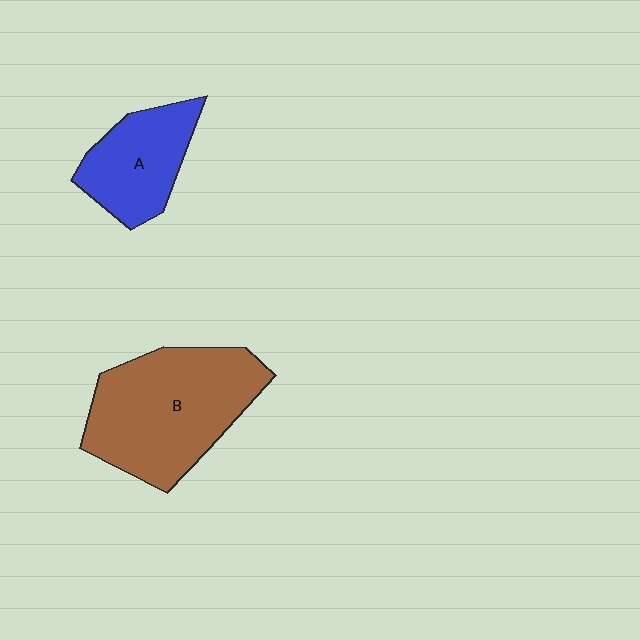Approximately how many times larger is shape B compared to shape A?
Approximately 1.8 times.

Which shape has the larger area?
Shape B (brown).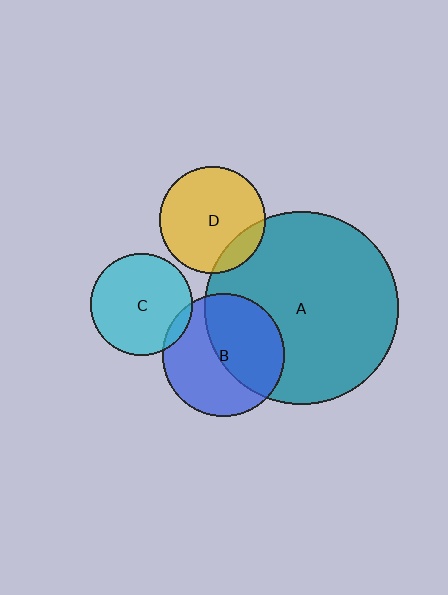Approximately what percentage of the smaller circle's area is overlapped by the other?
Approximately 50%.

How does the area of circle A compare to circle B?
Approximately 2.5 times.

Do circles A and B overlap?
Yes.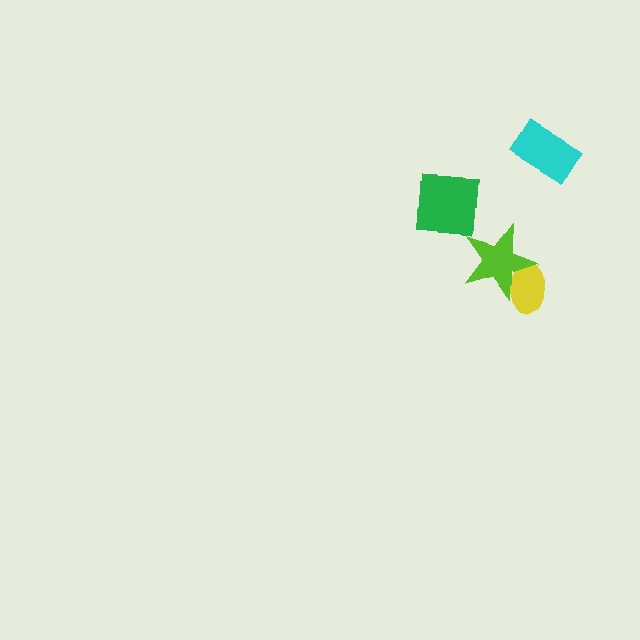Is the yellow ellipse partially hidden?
Yes, it is partially covered by another shape.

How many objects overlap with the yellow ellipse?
1 object overlaps with the yellow ellipse.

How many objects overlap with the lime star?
1 object overlaps with the lime star.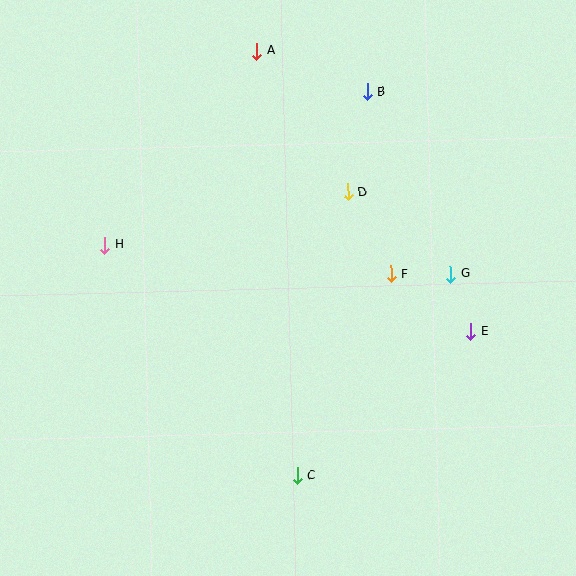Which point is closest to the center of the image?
Point F at (391, 274) is closest to the center.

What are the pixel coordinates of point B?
Point B is at (367, 92).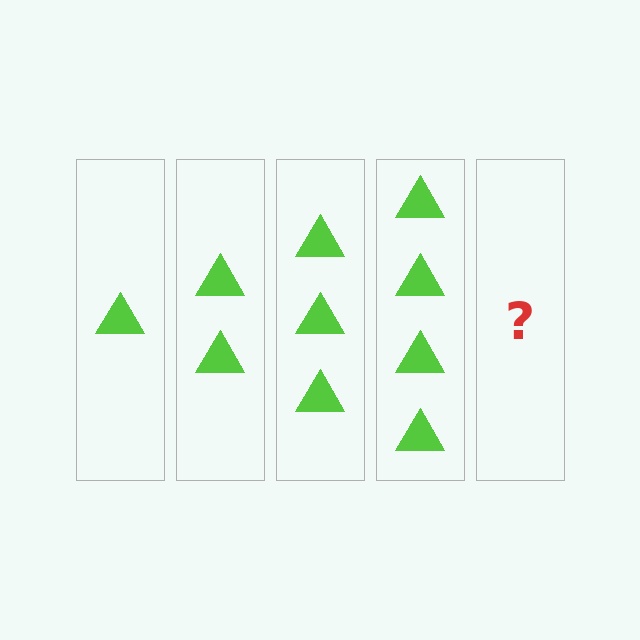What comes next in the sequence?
The next element should be 5 triangles.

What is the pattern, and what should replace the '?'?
The pattern is that each step adds one more triangle. The '?' should be 5 triangles.